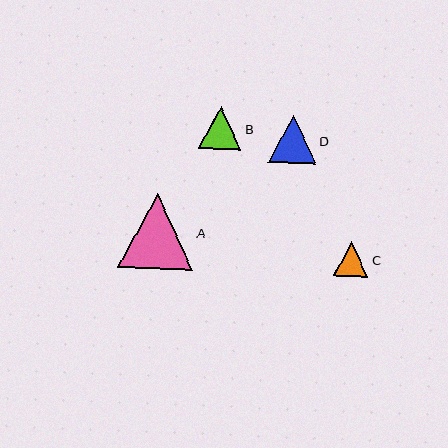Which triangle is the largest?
Triangle A is the largest with a size of approximately 75 pixels.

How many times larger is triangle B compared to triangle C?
Triangle B is approximately 1.2 times the size of triangle C.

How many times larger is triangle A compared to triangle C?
Triangle A is approximately 2.2 times the size of triangle C.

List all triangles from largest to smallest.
From largest to smallest: A, D, B, C.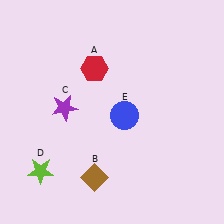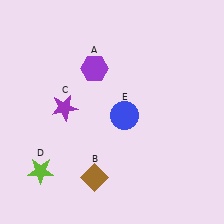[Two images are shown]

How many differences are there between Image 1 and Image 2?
There is 1 difference between the two images.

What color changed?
The hexagon (A) changed from red in Image 1 to purple in Image 2.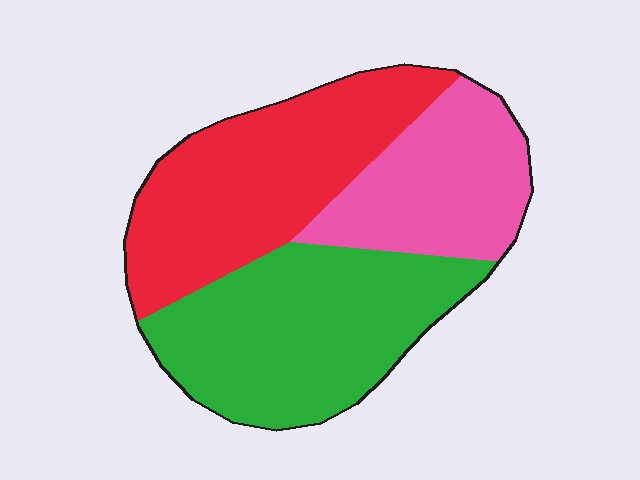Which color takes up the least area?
Pink, at roughly 25%.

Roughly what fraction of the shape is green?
Green covers roughly 40% of the shape.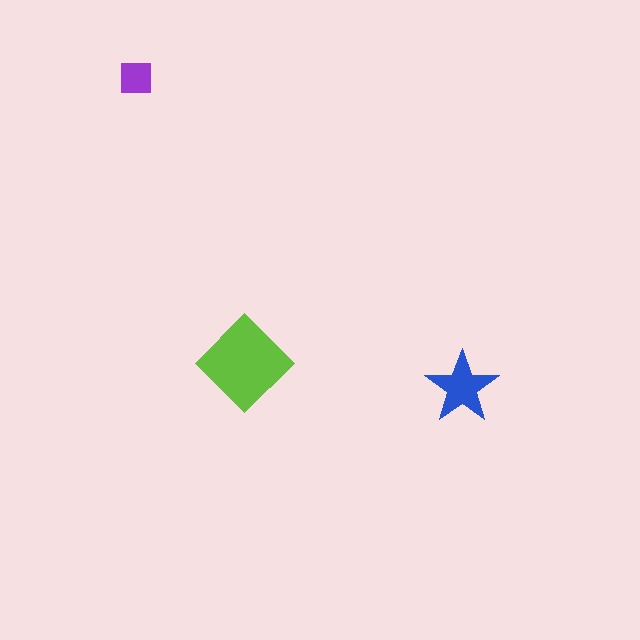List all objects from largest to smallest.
The lime diamond, the blue star, the purple square.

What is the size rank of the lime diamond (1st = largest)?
1st.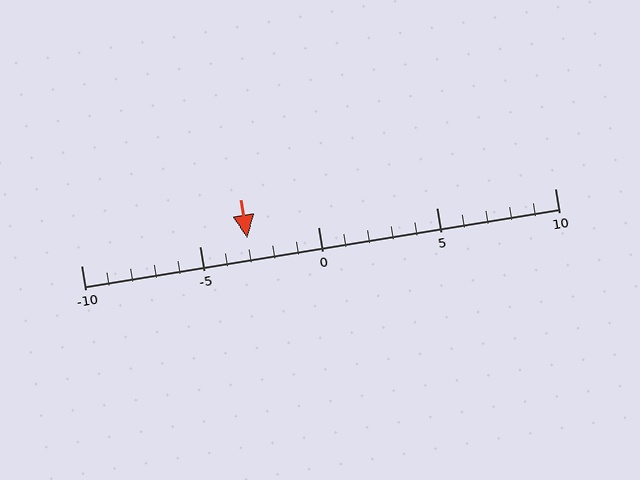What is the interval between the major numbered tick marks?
The major tick marks are spaced 5 units apart.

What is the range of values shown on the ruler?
The ruler shows values from -10 to 10.